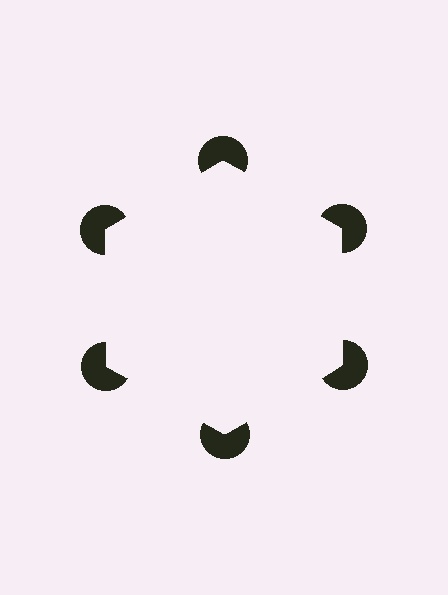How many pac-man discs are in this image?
There are 6 — one at each vertex of the illusory hexagon.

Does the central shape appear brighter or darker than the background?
It typically appears slightly brighter than the background, even though no actual brightness change is drawn.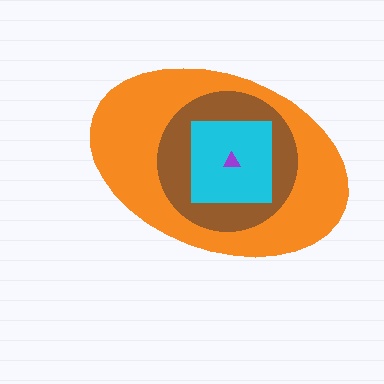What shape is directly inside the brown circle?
The cyan square.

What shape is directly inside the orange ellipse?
The brown circle.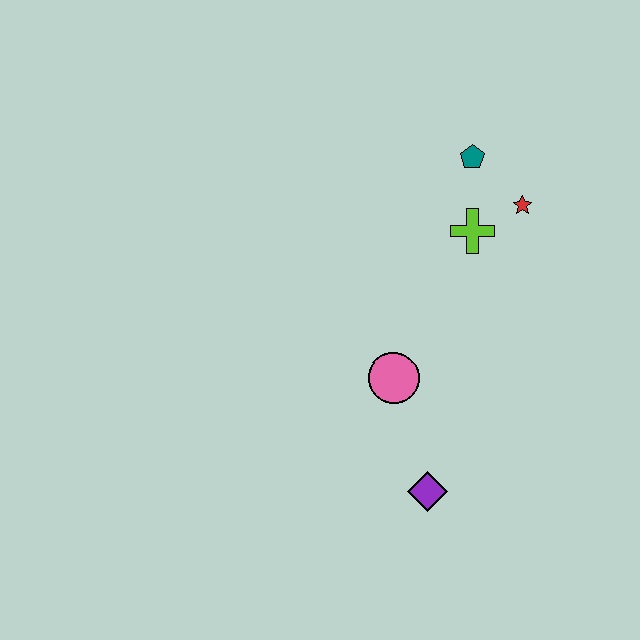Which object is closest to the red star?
The lime cross is closest to the red star.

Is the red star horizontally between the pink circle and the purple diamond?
No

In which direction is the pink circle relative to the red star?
The pink circle is below the red star.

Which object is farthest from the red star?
The purple diamond is farthest from the red star.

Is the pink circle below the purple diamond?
No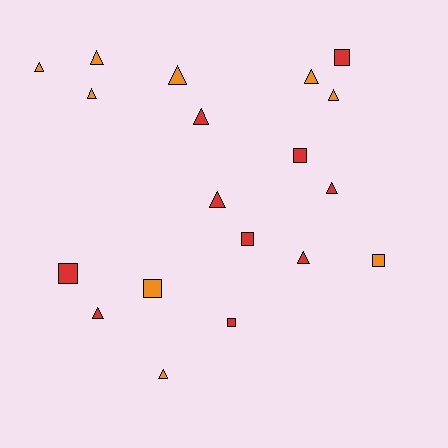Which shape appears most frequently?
Triangle, with 12 objects.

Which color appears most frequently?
Red, with 10 objects.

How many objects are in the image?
There are 19 objects.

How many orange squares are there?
There are 2 orange squares.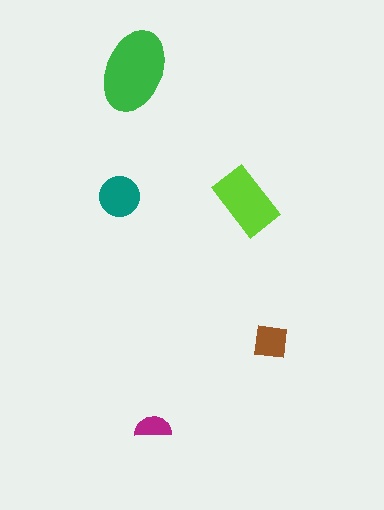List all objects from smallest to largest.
The magenta semicircle, the brown square, the teal circle, the lime rectangle, the green ellipse.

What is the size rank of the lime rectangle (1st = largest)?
2nd.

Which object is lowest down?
The magenta semicircle is bottommost.